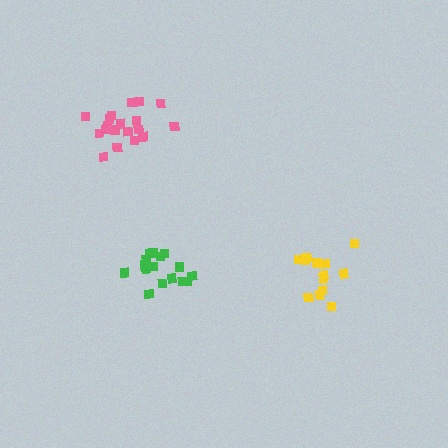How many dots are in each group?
Group 1: 14 dots, Group 2: 19 dots, Group 3: 17 dots (50 total).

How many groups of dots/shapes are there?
There are 3 groups.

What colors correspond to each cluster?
The clusters are colored: yellow, pink, green.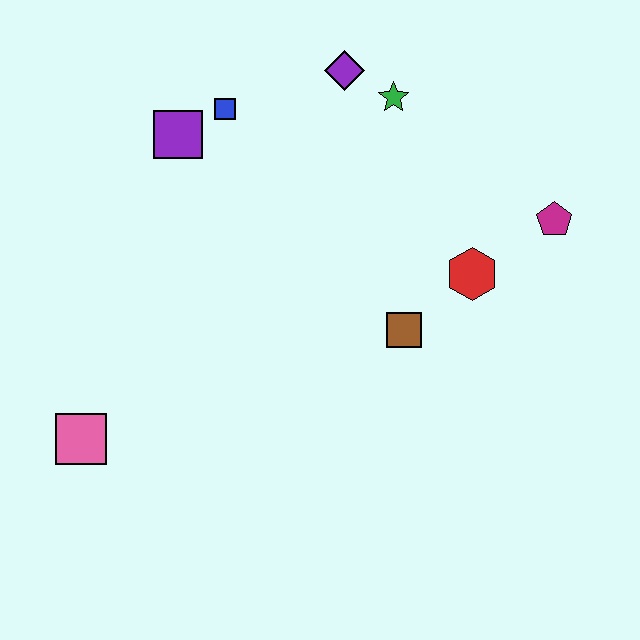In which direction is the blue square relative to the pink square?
The blue square is above the pink square.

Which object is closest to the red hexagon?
The brown square is closest to the red hexagon.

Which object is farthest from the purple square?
The magenta pentagon is farthest from the purple square.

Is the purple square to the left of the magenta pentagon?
Yes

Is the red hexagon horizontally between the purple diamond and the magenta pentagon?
Yes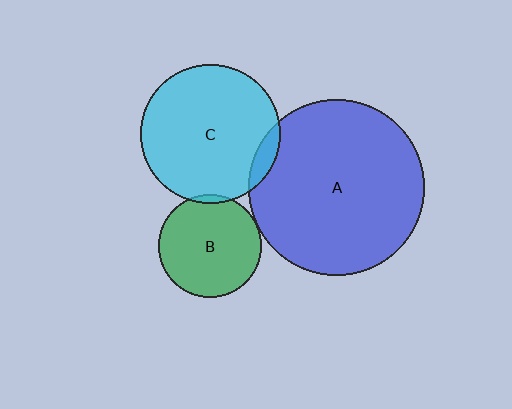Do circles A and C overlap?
Yes.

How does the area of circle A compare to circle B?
Approximately 2.9 times.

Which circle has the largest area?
Circle A (blue).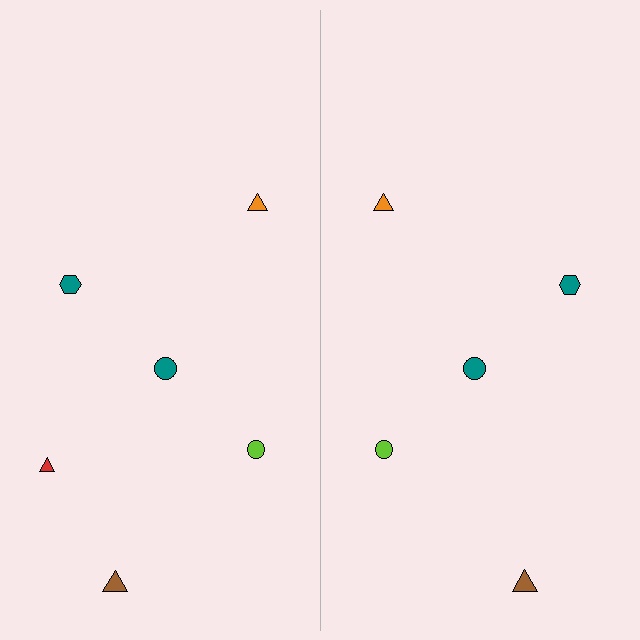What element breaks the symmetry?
A red triangle is missing from the right side.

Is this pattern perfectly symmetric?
No, the pattern is not perfectly symmetric. A red triangle is missing from the right side.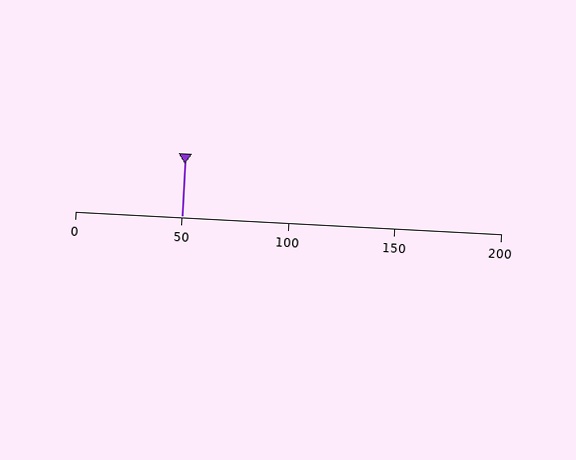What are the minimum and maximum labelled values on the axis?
The axis runs from 0 to 200.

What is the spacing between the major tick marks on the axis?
The major ticks are spaced 50 apart.